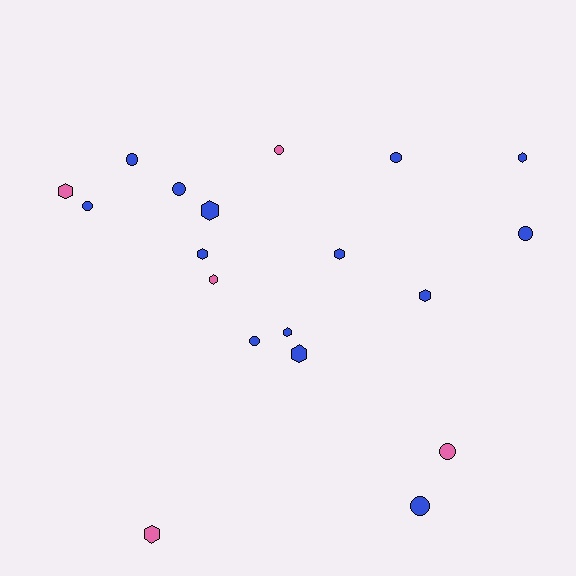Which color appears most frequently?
Blue, with 14 objects.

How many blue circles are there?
There are 7 blue circles.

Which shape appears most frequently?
Hexagon, with 10 objects.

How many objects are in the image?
There are 19 objects.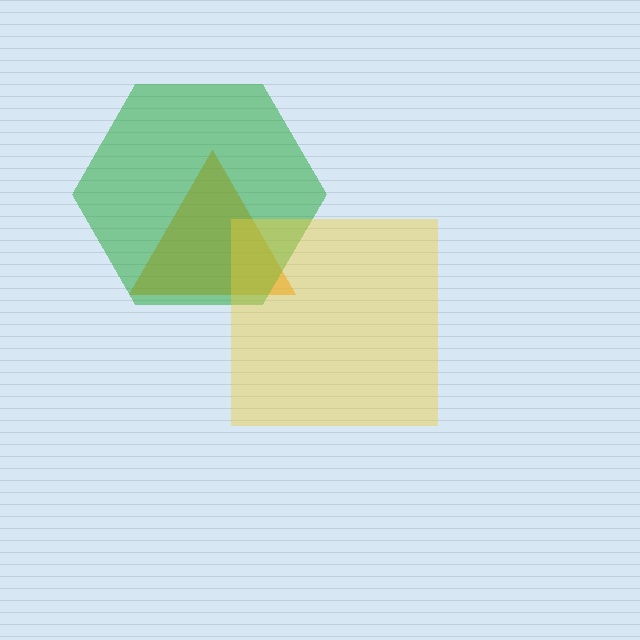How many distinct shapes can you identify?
There are 3 distinct shapes: an orange triangle, a green hexagon, a yellow square.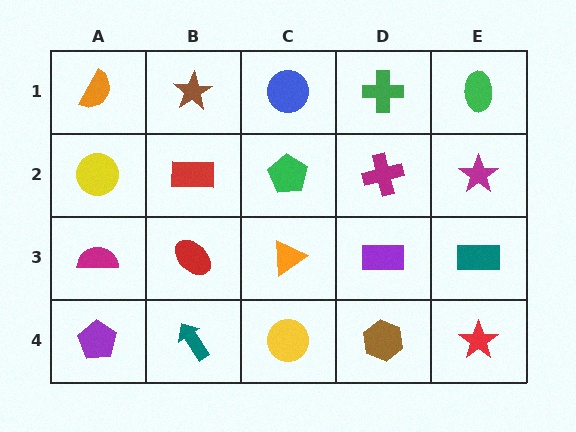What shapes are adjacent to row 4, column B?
A red ellipse (row 3, column B), a purple pentagon (row 4, column A), a yellow circle (row 4, column C).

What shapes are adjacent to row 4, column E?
A teal rectangle (row 3, column E), a brown hexagon (row 4, column D).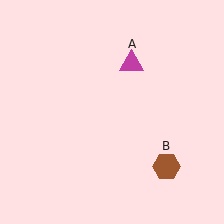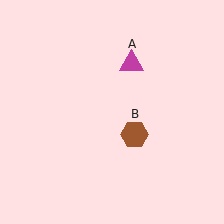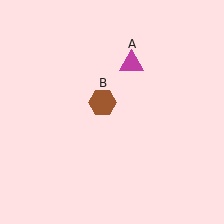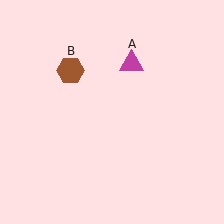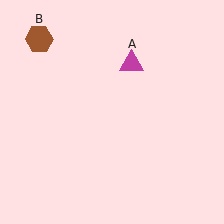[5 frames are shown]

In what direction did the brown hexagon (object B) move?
The brown hexagon (object B) moved up and to the left.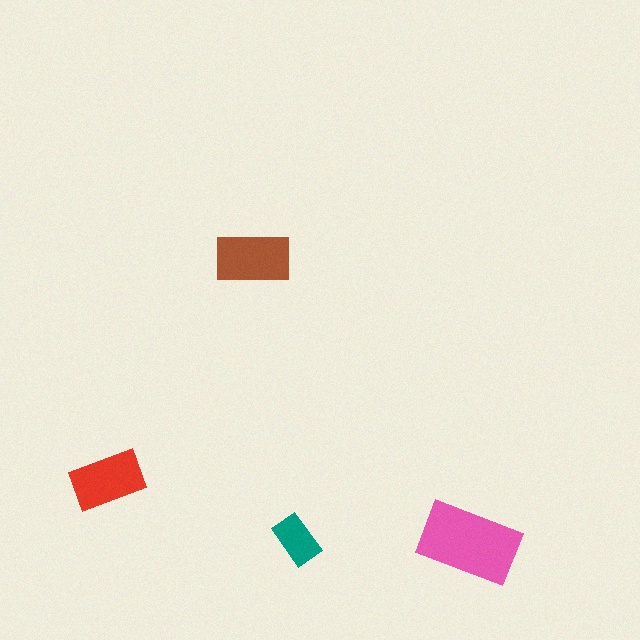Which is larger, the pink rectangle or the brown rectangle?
The pink one.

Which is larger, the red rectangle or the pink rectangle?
The pink one.